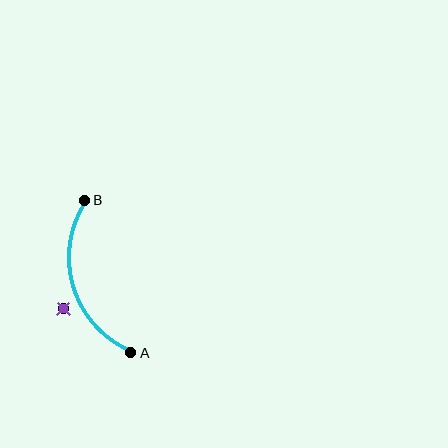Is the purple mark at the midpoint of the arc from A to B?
No — the purple mark does not lie on the arc at all. It sits slightly outside the curve.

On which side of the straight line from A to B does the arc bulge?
The arc bulges to the left of the straight line connecting A and B.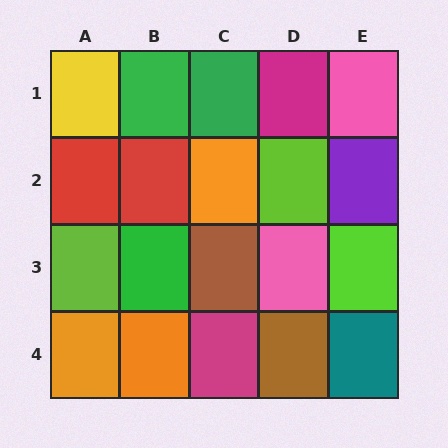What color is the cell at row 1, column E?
Pink.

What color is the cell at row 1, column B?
Green.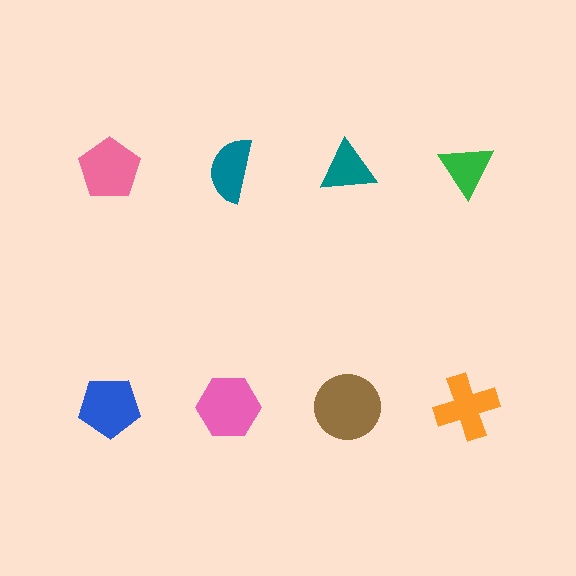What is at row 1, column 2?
A teal semicircle.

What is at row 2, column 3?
A brown circle.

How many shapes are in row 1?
4 shapes.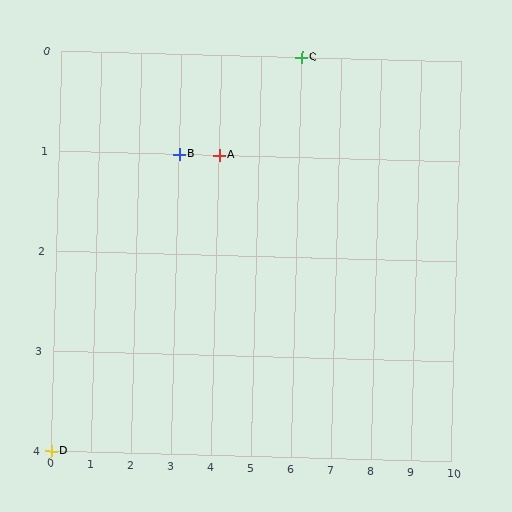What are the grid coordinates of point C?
Point C is at grid coordinates (6, 0).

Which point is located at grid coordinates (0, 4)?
Point D is at (0, 4).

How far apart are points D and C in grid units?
Points D and C are 6 columns and 4 rows apart (about 7.2 grid units diagonally).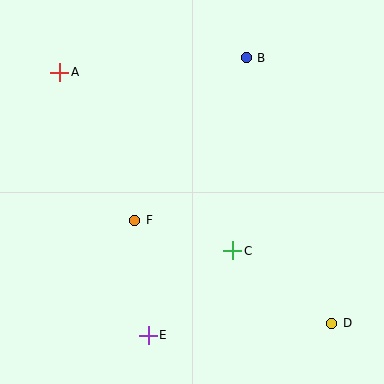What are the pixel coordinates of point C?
Point C is at (233, 251).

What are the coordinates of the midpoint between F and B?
The midpoint between F and B is at (191, 139).